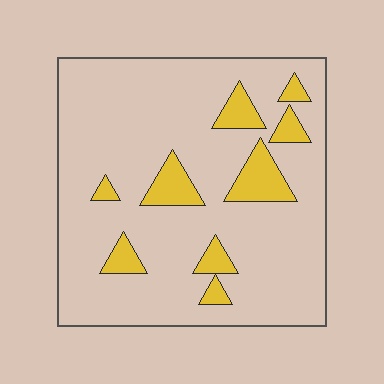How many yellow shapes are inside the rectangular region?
9.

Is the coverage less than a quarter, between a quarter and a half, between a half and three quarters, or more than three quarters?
Less than a quarter.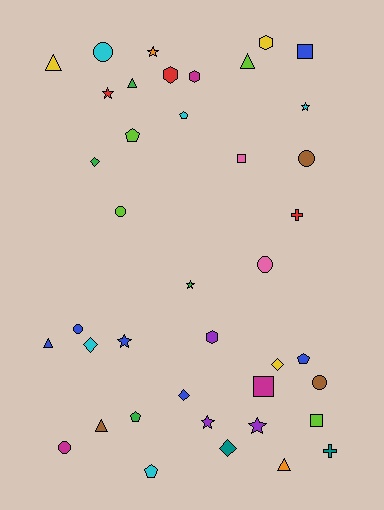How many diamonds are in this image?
There are 5 diamonds.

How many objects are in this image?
There are 40 objects.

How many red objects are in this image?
There are 3 red objects.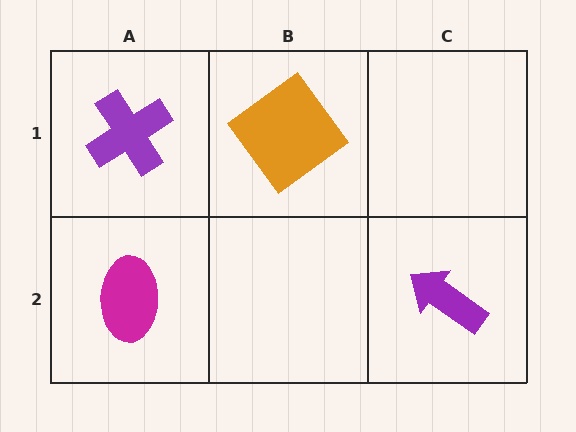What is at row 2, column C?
A purple arrow.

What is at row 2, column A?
A magenta ellipse.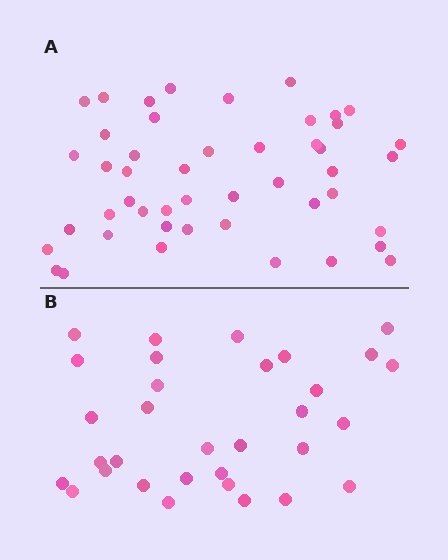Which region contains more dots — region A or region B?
Region A (the top region) has more dots.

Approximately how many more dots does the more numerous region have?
Region A has approximately 15 more dots than region B.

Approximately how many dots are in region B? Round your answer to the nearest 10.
About 30 dots. (The exact count is 32, which rounds to 30.)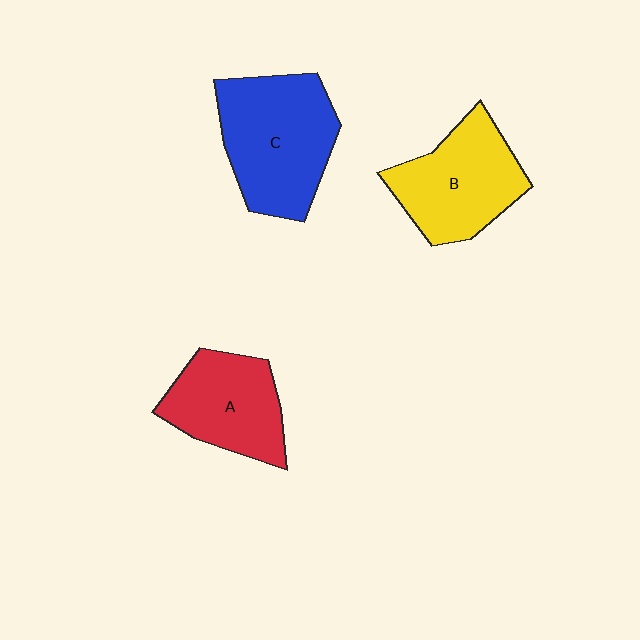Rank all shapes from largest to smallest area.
From largest to smallest: C (blue), B (yellow), A (red).